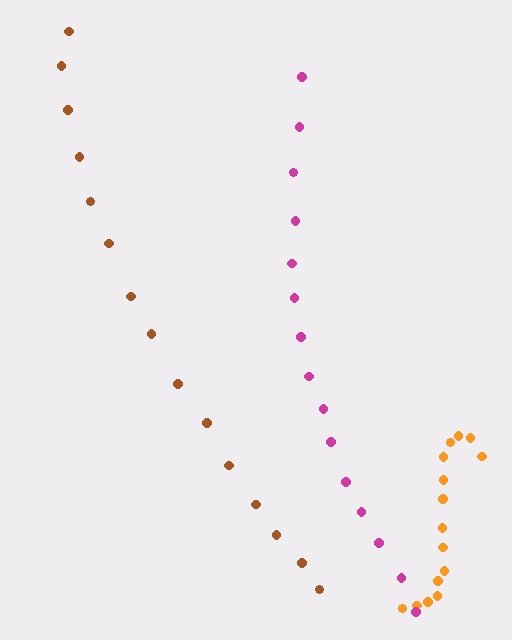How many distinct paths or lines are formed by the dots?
There are 3 distinct paths.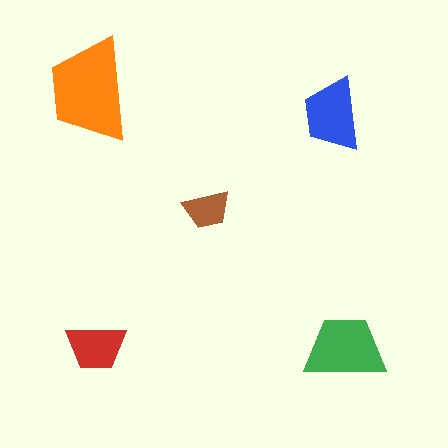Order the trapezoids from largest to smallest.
the orange one, the green one, the blue one, the red one, the brown one.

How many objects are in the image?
There are 5 objects in the image.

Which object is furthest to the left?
The orange trapezoid is leftmost.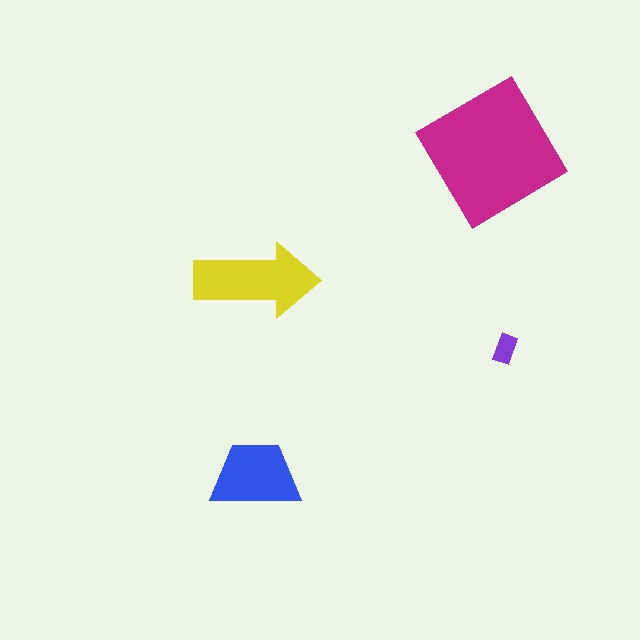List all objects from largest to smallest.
The magenta diamond, the yellow arrow, the blue trapezoid, the purple rectangle.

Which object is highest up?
The magenta diamond is topmost.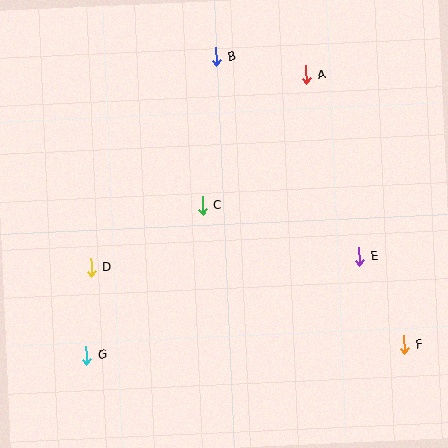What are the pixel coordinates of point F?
Point F is at (405, 345).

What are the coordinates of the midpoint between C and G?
The midpoint between C and G is at (144, 280).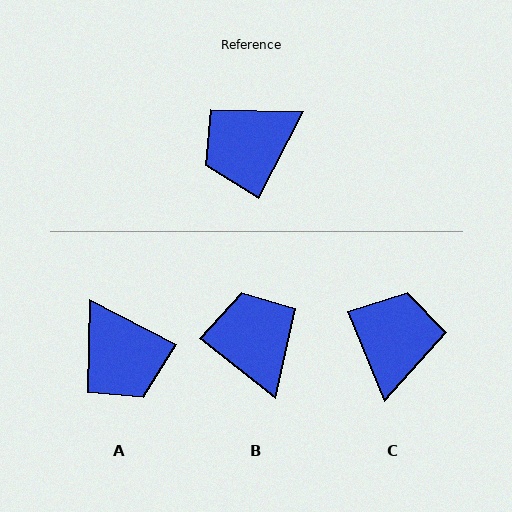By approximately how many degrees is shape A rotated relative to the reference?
Approximately 90 degrees counter-clockwise.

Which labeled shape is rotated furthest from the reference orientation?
C, about 131 degrees away.